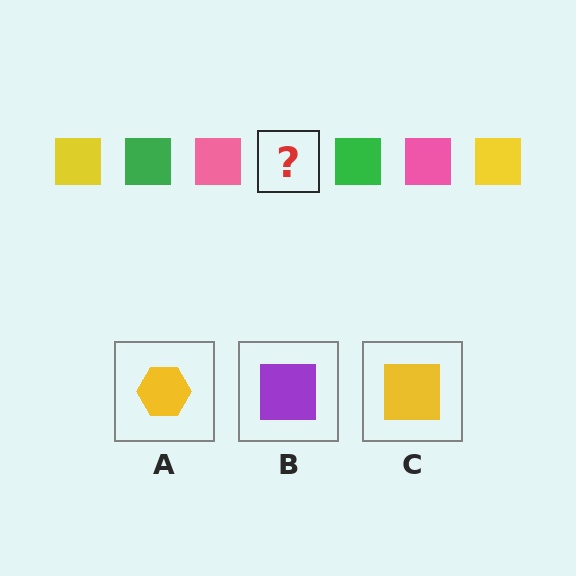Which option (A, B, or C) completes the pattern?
C.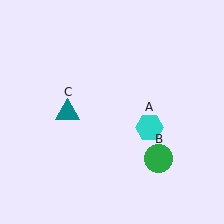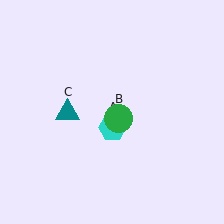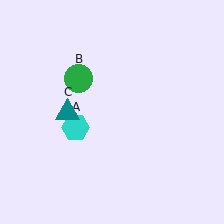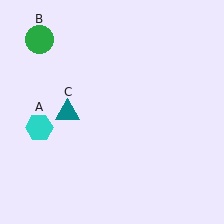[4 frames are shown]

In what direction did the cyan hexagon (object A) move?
The cyan hexagon (object A) moved left.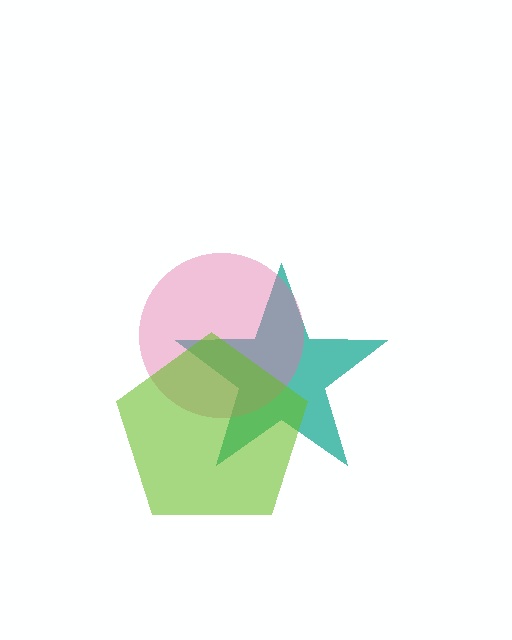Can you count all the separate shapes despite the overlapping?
Yes, there are 3 separate shapes.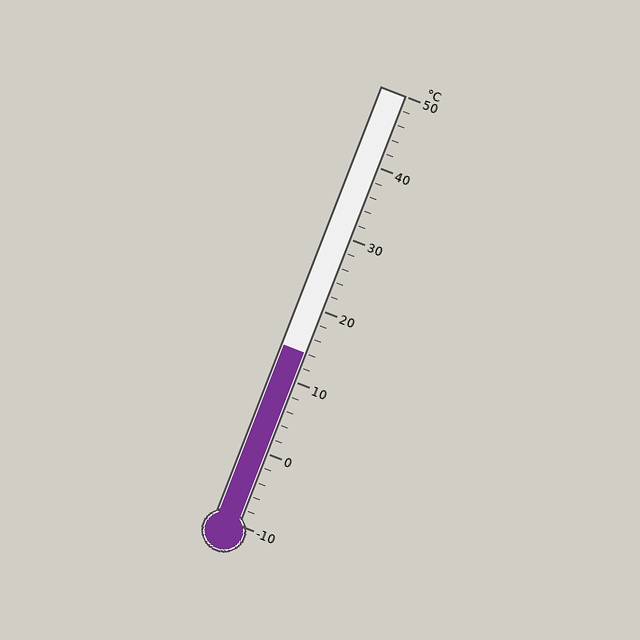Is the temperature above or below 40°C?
The temperature is below 40°C.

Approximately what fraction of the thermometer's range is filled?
The thermometer is filled to approximately 40% of its range.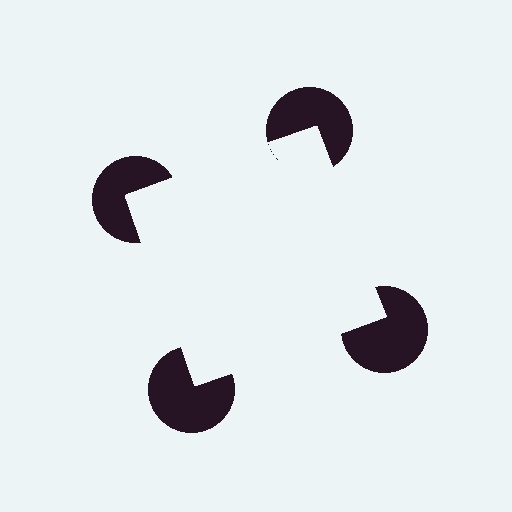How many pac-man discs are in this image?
There are 4 — one at each vertex of the illusory square.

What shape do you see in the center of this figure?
An illusory square — its edges are inferred from the aligned wedge cuts in the pac-man discs, not physically drawn.